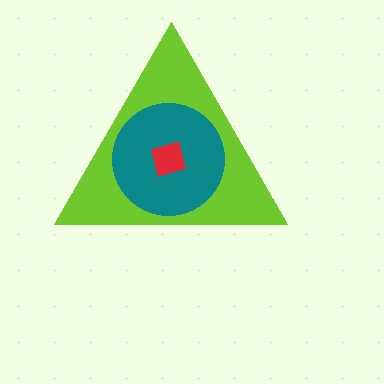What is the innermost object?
The red square.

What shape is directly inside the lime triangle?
The teal circle.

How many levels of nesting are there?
3.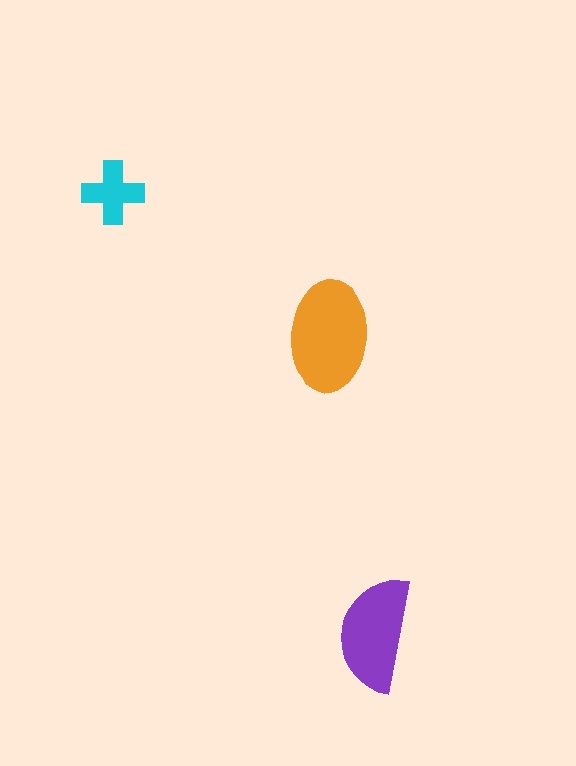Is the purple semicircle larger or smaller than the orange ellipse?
Smaller.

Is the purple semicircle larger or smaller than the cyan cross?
Larger.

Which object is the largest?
The orange ellipse.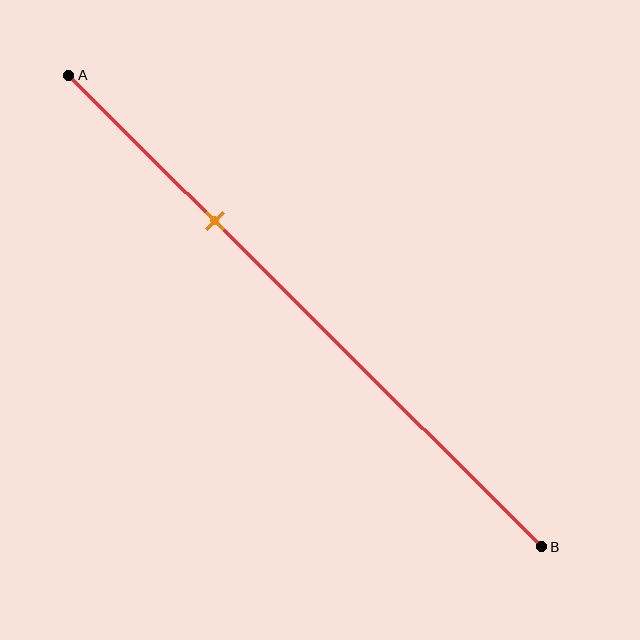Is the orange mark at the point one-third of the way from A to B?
Yes, the mark is approximately at the one-third point.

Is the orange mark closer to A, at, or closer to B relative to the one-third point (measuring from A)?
The orange mark is approximately at the one-third point of segment AB.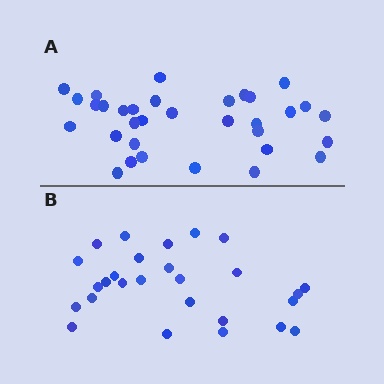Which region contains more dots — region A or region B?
Region A (the top region) has more dots.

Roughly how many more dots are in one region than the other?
Region A has about 6 more dots than region B.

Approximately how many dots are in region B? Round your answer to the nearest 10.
About 30 dots. (The exact count is 27, which rounds to 30.)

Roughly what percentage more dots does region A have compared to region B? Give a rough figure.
About 20% more.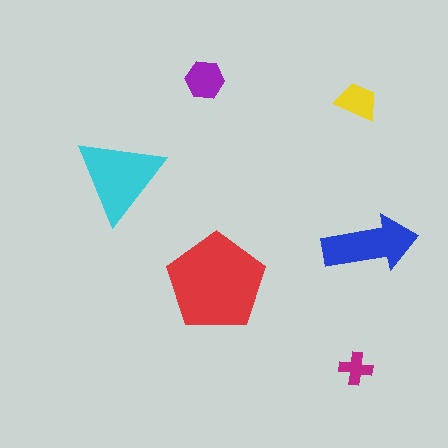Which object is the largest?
The red pentagon.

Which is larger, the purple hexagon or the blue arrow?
The blue arrow.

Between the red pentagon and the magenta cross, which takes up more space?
The red pentagon.